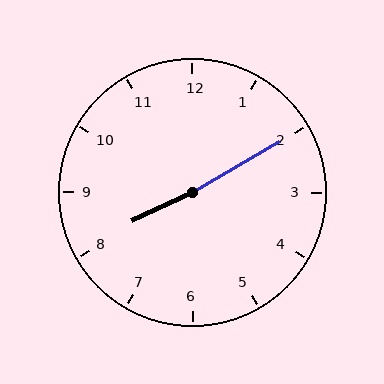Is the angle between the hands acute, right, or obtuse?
It is obtuse.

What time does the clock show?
8:10.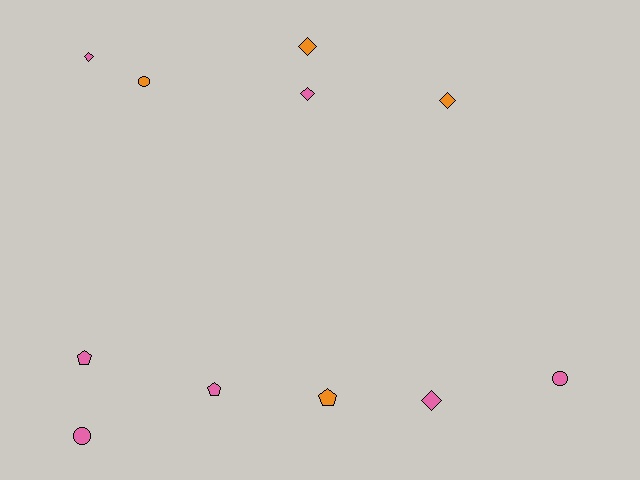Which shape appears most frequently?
Diamond, with 5 objects.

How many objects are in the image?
There are 11 objects.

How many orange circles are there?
There is 1 orange circle.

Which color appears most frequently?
Pink, with 7 objects.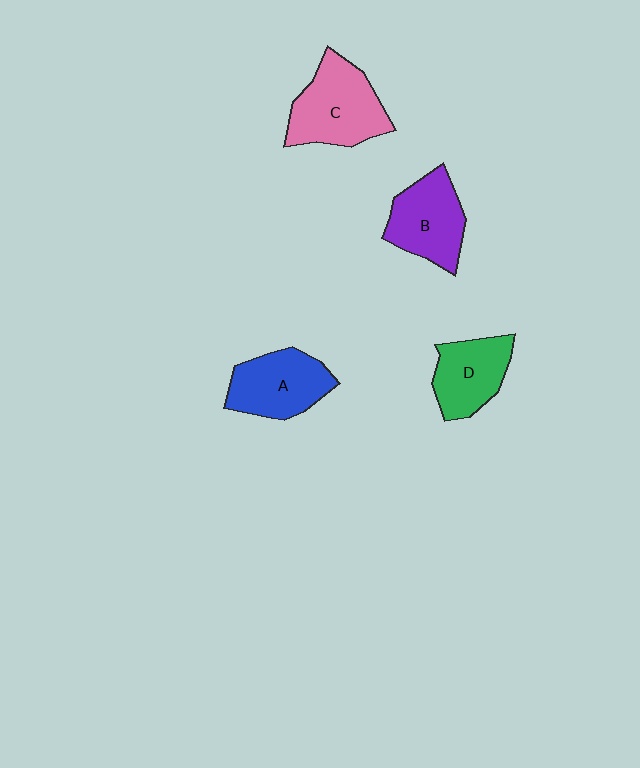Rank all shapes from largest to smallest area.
From largest to smallest: C (pink), A (blue), B (purple), D (green).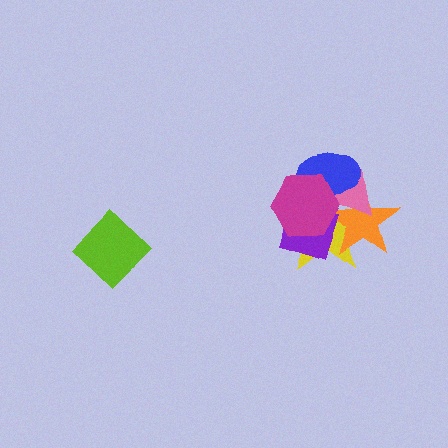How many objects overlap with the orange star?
5 objects overlap with the orange star.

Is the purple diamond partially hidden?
Yes, it is partially covered by another shape.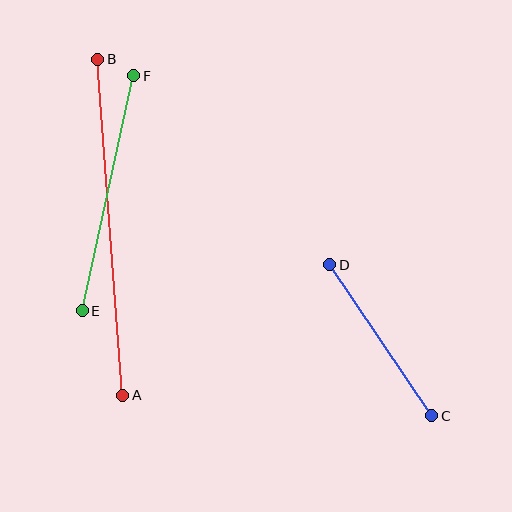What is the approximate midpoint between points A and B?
The midpoint is at approximately (110, 227) pixels.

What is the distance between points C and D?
The distance is approximately 182 pixels.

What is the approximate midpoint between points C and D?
The midpoint is at approximately (381, 340) pixels.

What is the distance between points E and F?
The distance is approximately 241 pixels.